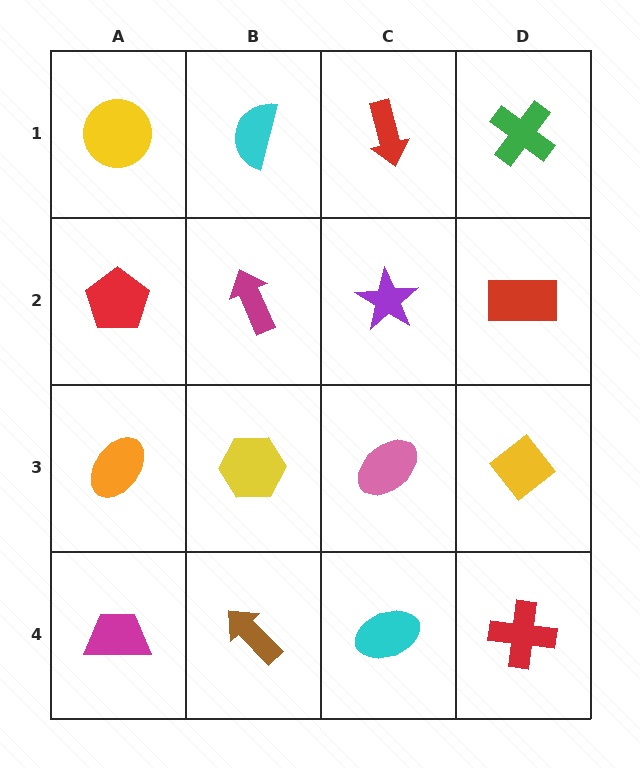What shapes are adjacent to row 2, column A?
A yellow circle (row 1, column A), an orange ellipse (row 3, column A), a magenta arrow (row 2, column B).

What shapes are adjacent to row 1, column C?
A purple star (row 2, column C), a cyan semicircle (row 1, column B), a green cross (row 1, column D).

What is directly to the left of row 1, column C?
A cyan semicircle.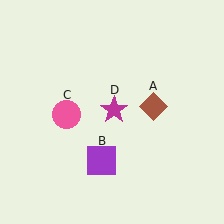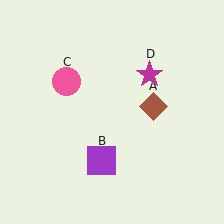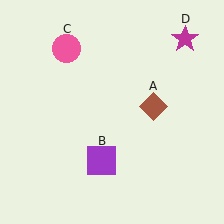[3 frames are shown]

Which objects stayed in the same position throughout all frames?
Brown diamond (object A) and purple square (object B) remained stationary.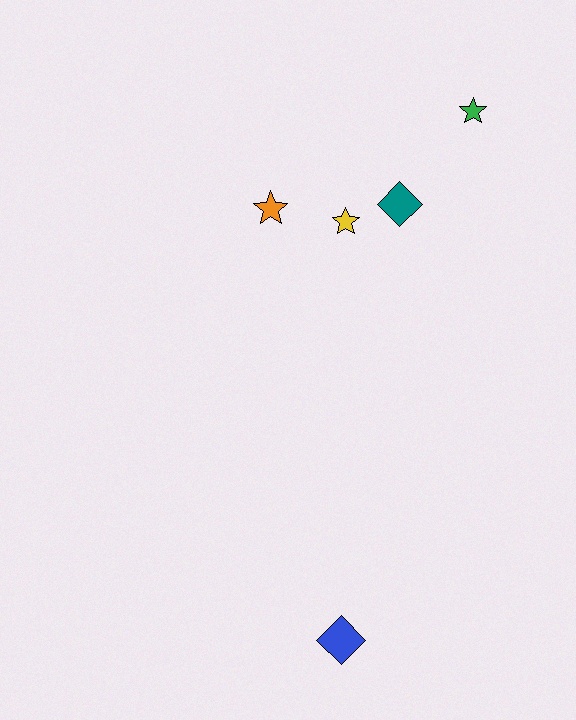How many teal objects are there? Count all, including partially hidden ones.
There is 1 teal object.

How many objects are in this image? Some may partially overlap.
There are 5 objects.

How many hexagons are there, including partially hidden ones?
There are no hexagons.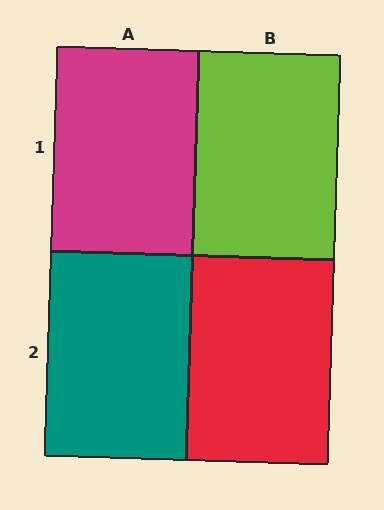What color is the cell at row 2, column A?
Teal.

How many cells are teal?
1 cell is teal.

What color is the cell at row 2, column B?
Red.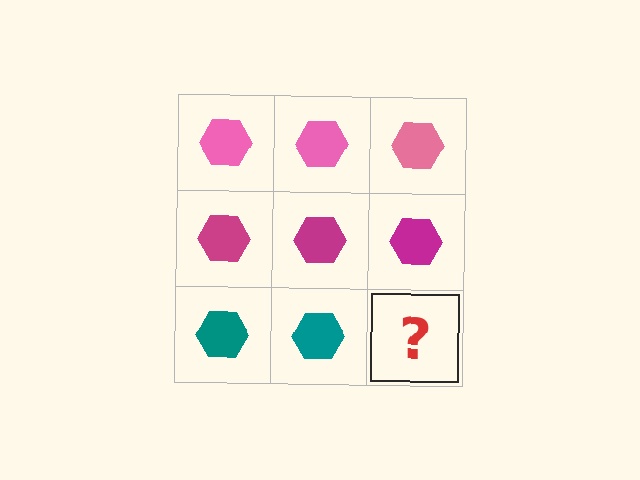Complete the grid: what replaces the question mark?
The question mark should be replaced with a teal hexagon.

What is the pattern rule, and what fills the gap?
The rule is that each row has a consistent color. The gap should be filled with a teal hexagon.